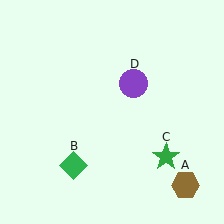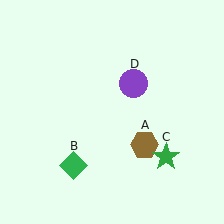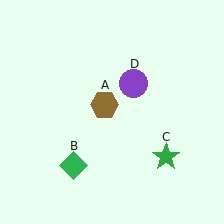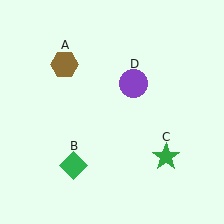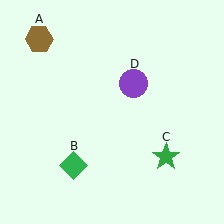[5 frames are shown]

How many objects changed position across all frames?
1 object changed position: brown hexagon (object A).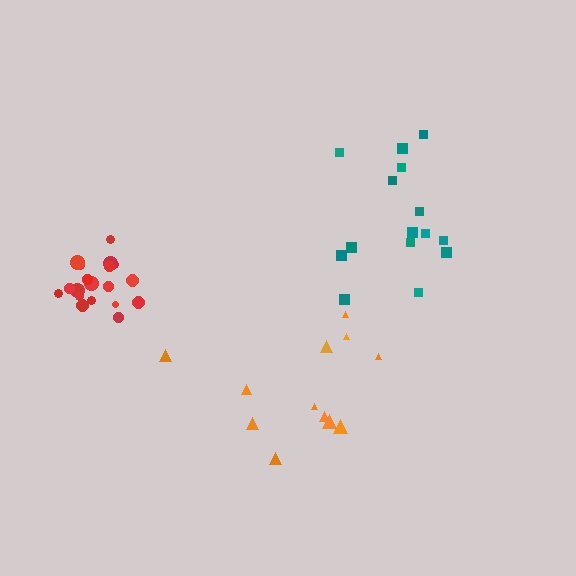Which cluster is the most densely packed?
Red.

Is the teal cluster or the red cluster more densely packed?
Red.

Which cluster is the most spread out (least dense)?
Teal.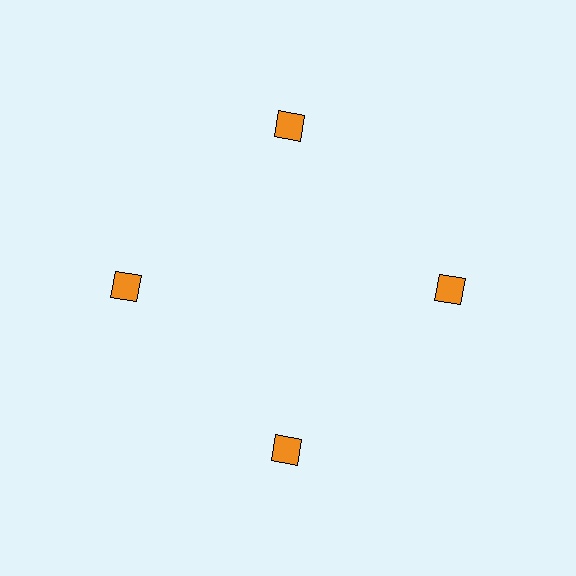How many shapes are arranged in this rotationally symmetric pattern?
There are 4 shapes, arranged in 4 groups of 1.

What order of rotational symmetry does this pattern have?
This pattern has 4-fold rotational symmetry.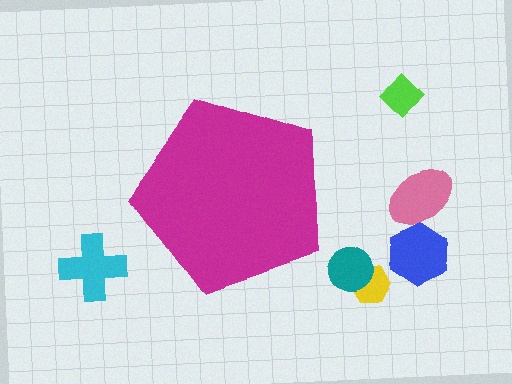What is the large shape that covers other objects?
A magenta pentagon.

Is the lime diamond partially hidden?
No, the lime diamond is fully visible.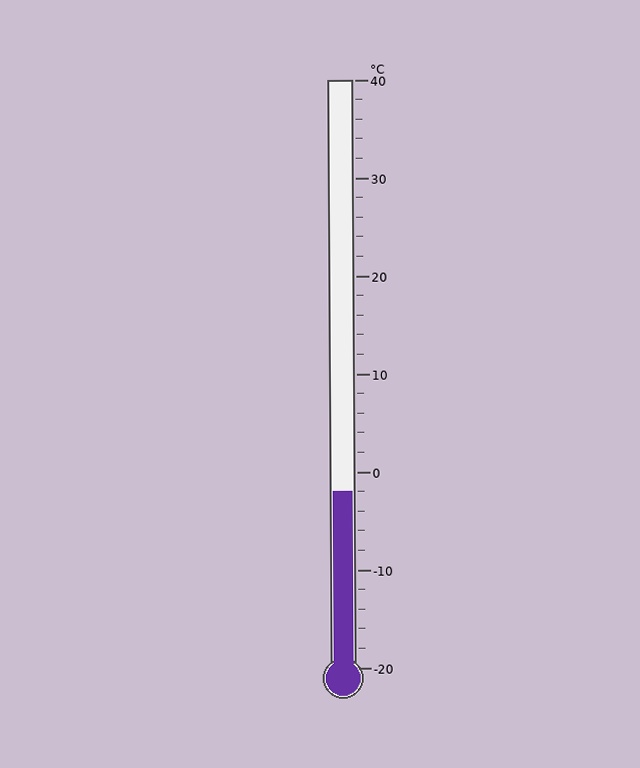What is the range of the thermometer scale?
The thermometer scale ranges from -20°C to 40°C.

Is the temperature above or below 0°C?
The temperature is below 0°C.